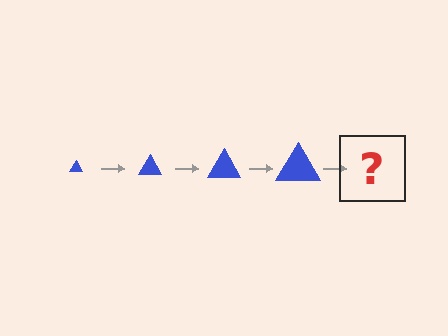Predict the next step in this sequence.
The next step is a blue triangle, larger than the previous one.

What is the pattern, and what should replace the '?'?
The pattern is that the triangle gets progressively larger each step. The '?' should be a blue triangle, larger than the previous one.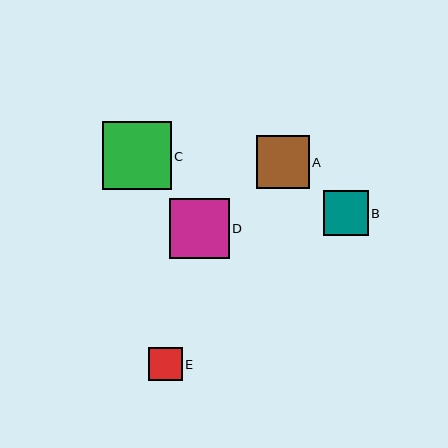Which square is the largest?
Square C is the largest with a size of approximately 68 pixels.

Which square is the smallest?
Square E is the smallest with a size of approximately 33 pixels.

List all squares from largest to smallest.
From largest to smallest: C, D, A, B, E.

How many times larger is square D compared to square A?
Square D is approximately 1.1 times the size of square A.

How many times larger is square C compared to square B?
Square C is approximately 1.5 times the size of square B.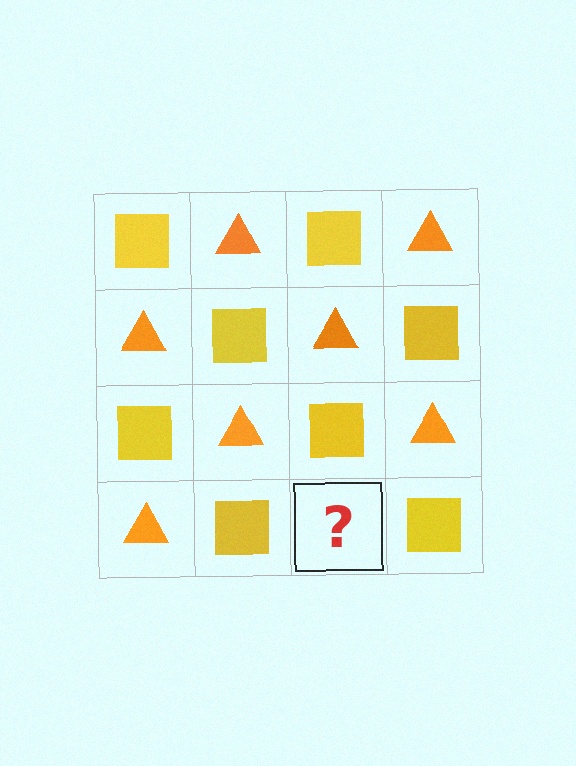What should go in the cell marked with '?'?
The missing cell should contain an orange triangle.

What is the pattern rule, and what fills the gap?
The rule is that it alternates yellow square and orange triangle in a checkerboard pattern. The gap should be filled with an orange triangle.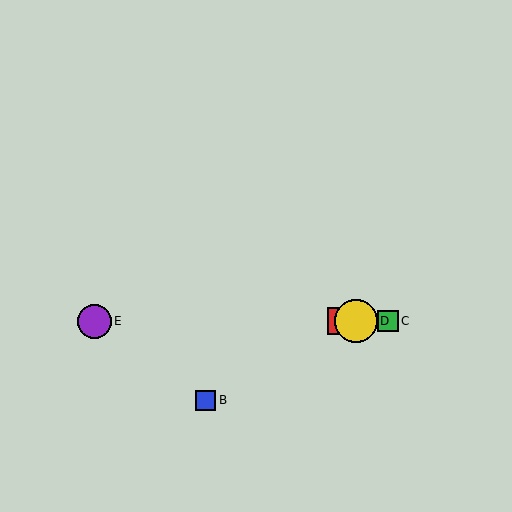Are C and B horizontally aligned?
No, C is at y≈321 and B is at y≈400.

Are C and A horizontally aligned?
Yes, both are at y≈321.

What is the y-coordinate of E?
Object E is at y≈321.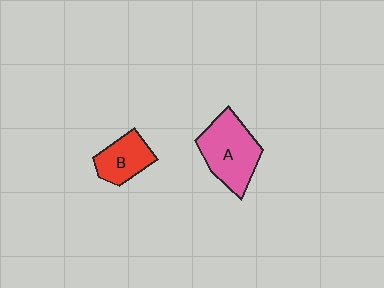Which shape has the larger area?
Shape A (pink).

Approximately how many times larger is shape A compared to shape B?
Approximately 1.6 times.